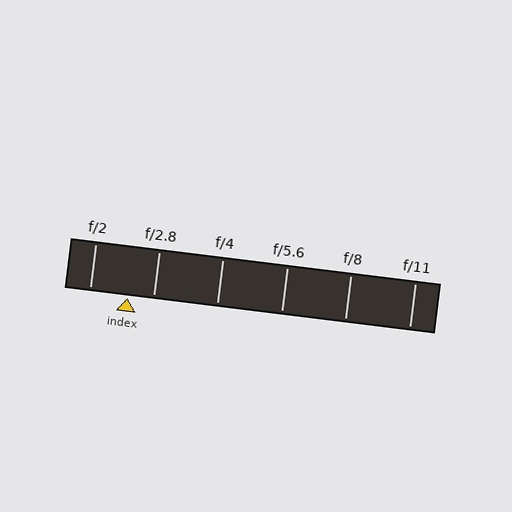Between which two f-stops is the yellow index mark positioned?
The index mark is between f/2 and f/2.8.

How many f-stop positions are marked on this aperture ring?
There are 6 f-stop positions marked.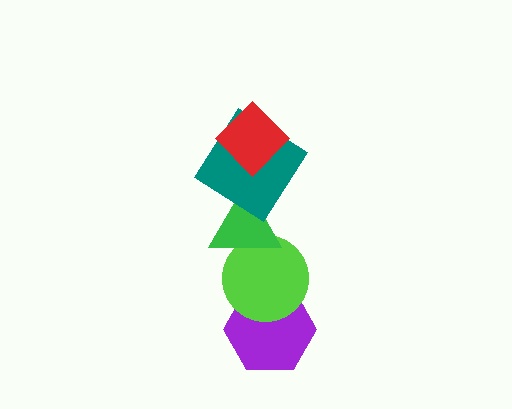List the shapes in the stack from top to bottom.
From top to bottom: the red diamond, the teal diamond, the green triangle, the lime circle, the purple hexagon.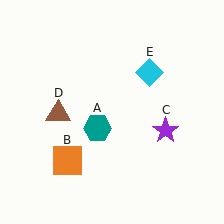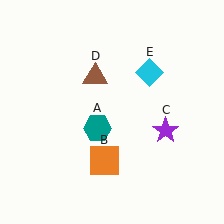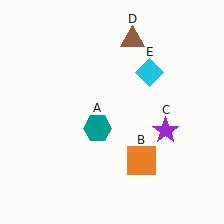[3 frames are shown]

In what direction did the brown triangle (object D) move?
The brown triangle (object D) moved up and to the right.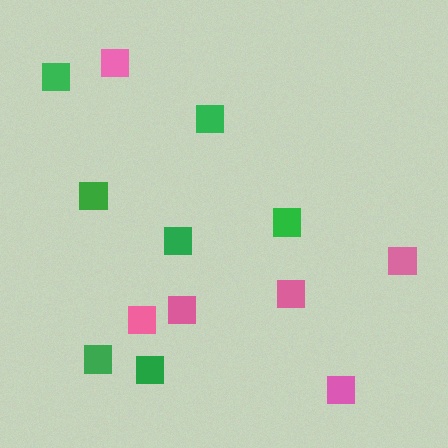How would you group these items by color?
There are 2 groups: one group of green squares (7) and one group of pink squares (6).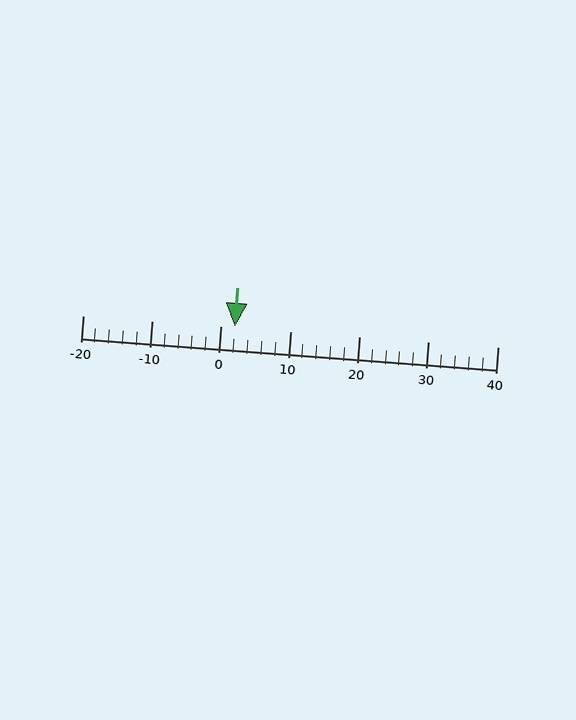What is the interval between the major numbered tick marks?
The major tick marks are spaced 10 units apart.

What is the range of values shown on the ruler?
The ruler shows values from -20 to 40.